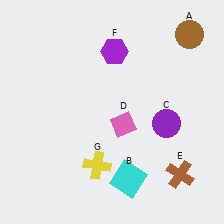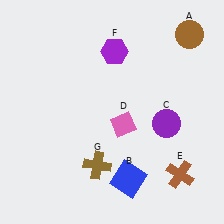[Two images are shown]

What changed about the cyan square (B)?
In Image 1, B is cyan. In Image 2, it changed to blue.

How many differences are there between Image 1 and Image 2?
There are 2 differences between the two images.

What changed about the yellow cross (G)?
In Image 1, G is yellow. In Image 2, it changed to brown.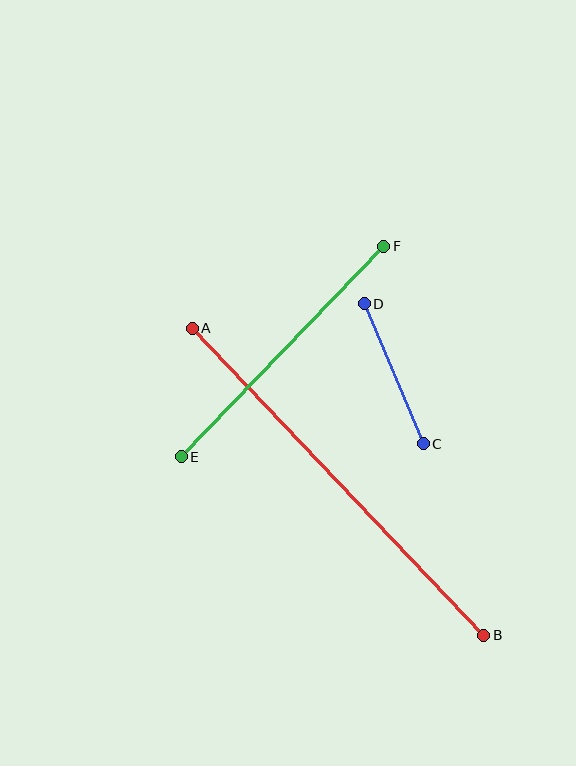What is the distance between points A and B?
The distance is approximately 423 pixels.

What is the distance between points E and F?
The distance is approximately 292 pixels.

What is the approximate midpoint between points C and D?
The midpoint is at approximately (394, 374) pixels.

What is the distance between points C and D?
The distance is approximately 152 pixels.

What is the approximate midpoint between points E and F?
The midpoint is at approximately (283, 352) pixels.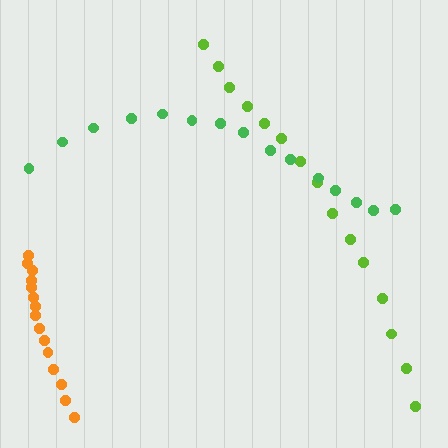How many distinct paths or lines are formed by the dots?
There are 3 distinct paths.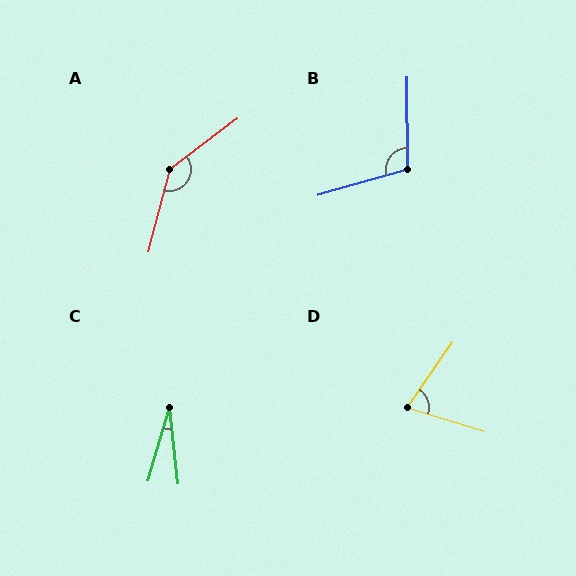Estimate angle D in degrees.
Approximately 72 degrees.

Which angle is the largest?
A, at approximately 142 degrees.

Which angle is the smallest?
C, at approximately 23 degrees.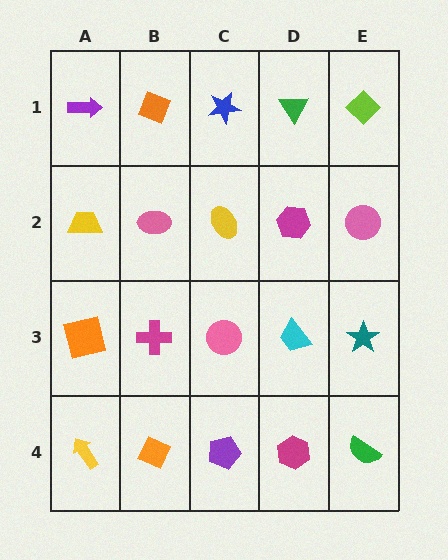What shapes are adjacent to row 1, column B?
A pink ellipse (row 2, column B), a purple arrow (row 1, column A), a blue star (row 1, column C).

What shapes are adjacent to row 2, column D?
A green triangle (row 1, column D), a cyan trapezoid (row 3, column D), a yellow ellipse (row 2, column C), a pink circle (row 2, column E).